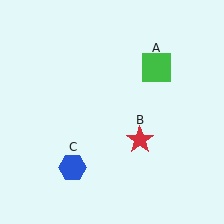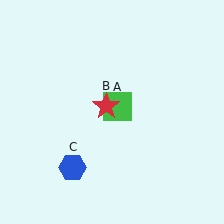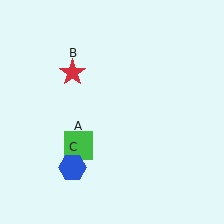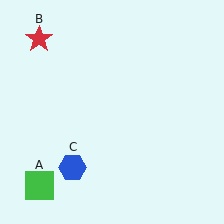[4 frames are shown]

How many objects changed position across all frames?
2 objects changed position: green square (object A), red star (object B).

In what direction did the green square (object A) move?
The green square (object A) moved down and to the left.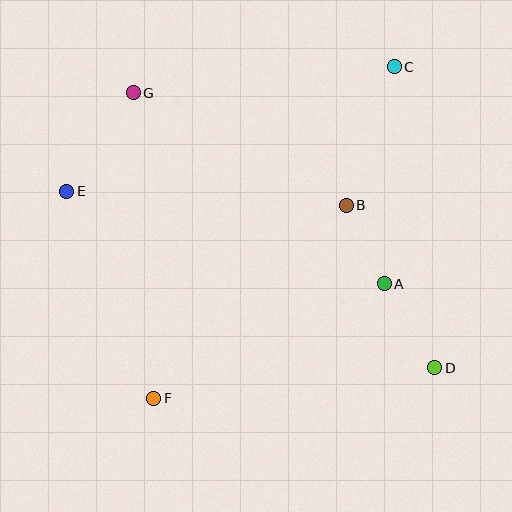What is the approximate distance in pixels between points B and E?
The distance between B and E is approximately 280 pixels.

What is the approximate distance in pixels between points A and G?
The distance between A and G is approximately 315 pixels.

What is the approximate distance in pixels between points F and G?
The distance between F and G is approximately 306 pixels.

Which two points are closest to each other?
Points A and B are closest to each other.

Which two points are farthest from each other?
Points C and F are farthest from each other.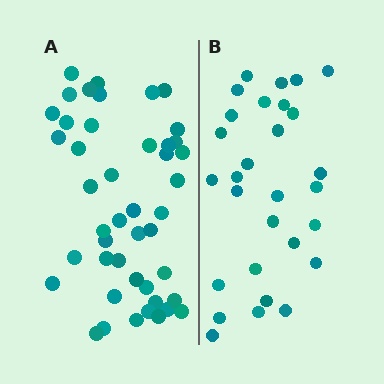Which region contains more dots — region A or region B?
Region A (the left region) has more dots.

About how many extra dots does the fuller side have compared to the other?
Region A has approximately 15 more dots than region B.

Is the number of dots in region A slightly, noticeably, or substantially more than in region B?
Region A has substantially more. The ratio is roughly 1.6 to 1.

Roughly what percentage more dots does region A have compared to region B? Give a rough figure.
About 55% more.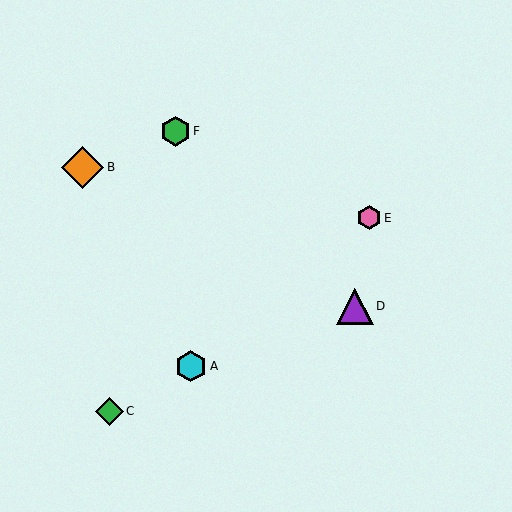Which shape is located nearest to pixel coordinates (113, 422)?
The green diamond (labeled C) at (110, 411) is nearest to that location.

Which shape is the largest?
The orange diamond (labeled B) is the largest.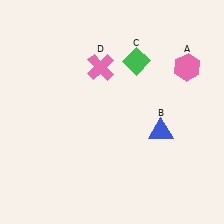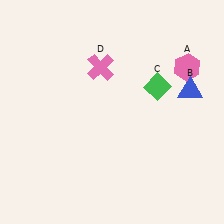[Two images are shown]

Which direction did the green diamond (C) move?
The green diamond (C) moved down.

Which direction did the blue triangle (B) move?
The blue triangle (B) moved up.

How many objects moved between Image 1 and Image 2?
2 objects moved between the two images.